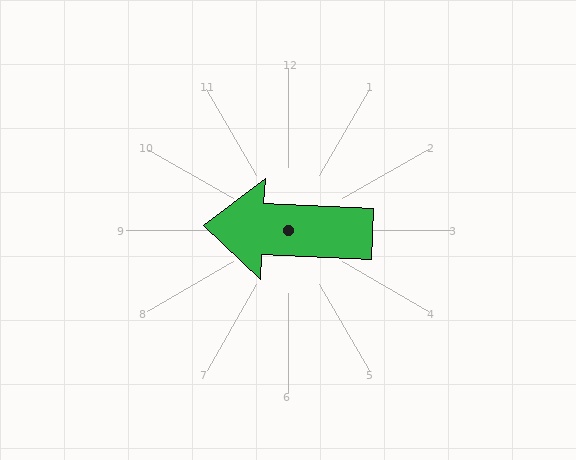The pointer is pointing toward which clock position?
Roughly 9 o'clock.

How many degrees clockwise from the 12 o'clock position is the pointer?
Approximately 273 degrees.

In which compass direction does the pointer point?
West.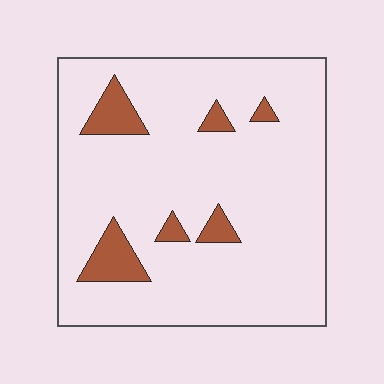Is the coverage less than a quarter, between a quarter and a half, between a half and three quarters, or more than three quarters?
Less than a quarter.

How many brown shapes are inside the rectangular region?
6.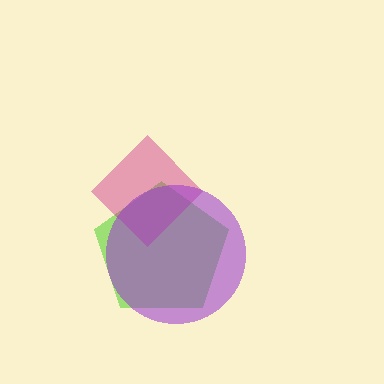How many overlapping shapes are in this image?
There are 3 overlapping shapes in the image.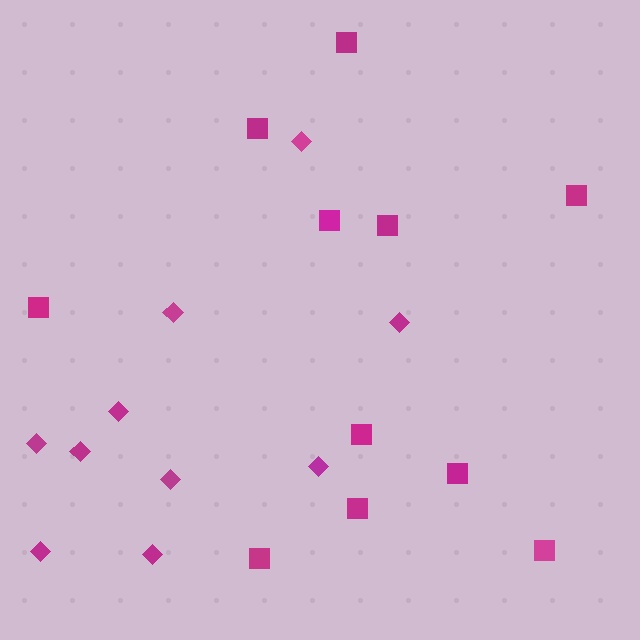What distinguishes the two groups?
There are 2 groups: one group of diamonds (10) and one group of squares (11).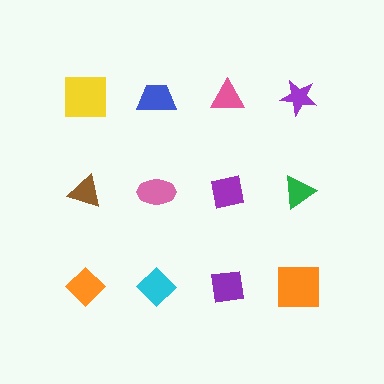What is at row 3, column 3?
A purple square.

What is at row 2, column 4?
A green triangle.